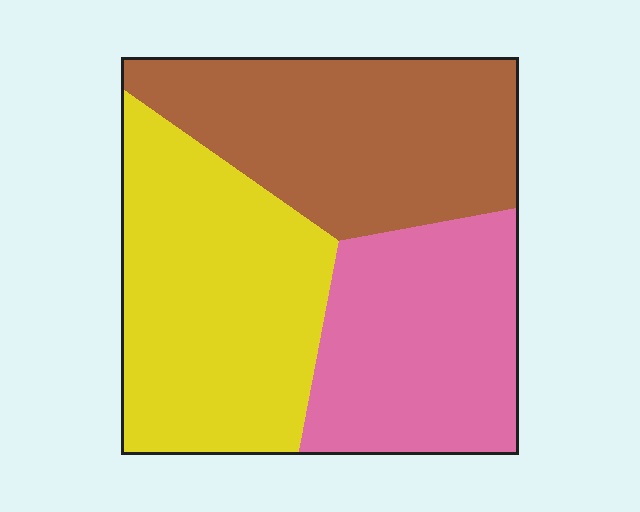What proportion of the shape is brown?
Brown covers about 35% of the shape.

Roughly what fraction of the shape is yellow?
Yellow takes up about three eighths (3/8) of the shape.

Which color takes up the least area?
Pink, at roughly 30%.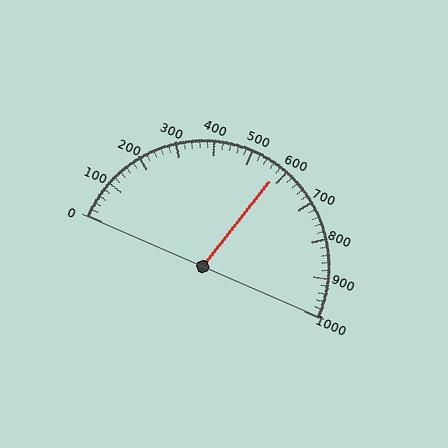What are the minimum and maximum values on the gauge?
The gauge ranges from 0 to 1000.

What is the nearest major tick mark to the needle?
The nearest major tick mark is 600.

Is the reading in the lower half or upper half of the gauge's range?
The reading is in the upper half of the range (0 to 1000).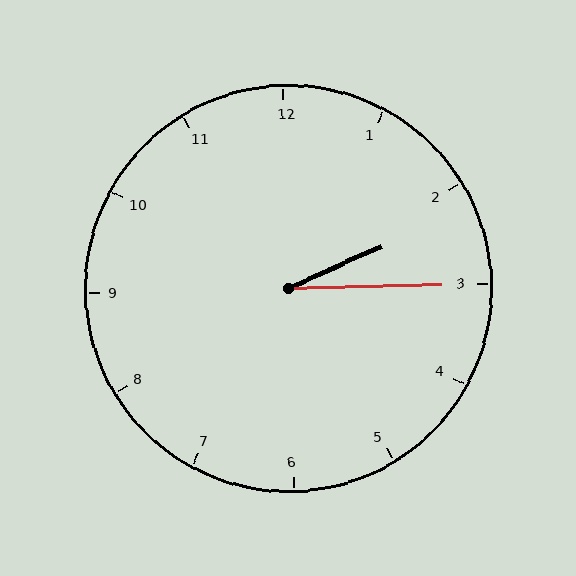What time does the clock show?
2:15.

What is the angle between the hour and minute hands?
Approximately 22 degrees.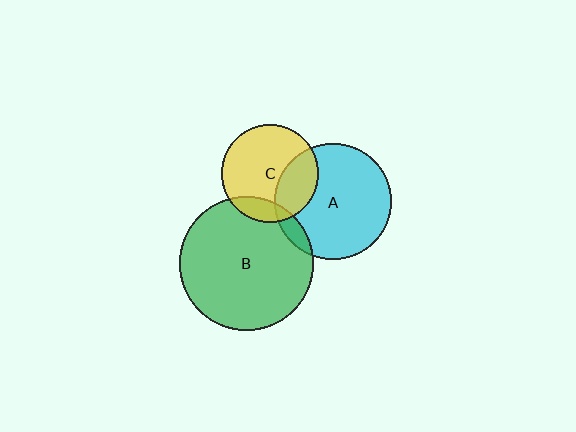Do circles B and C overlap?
Yes.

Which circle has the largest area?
Circle B (green).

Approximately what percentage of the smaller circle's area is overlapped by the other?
Approximately 15%.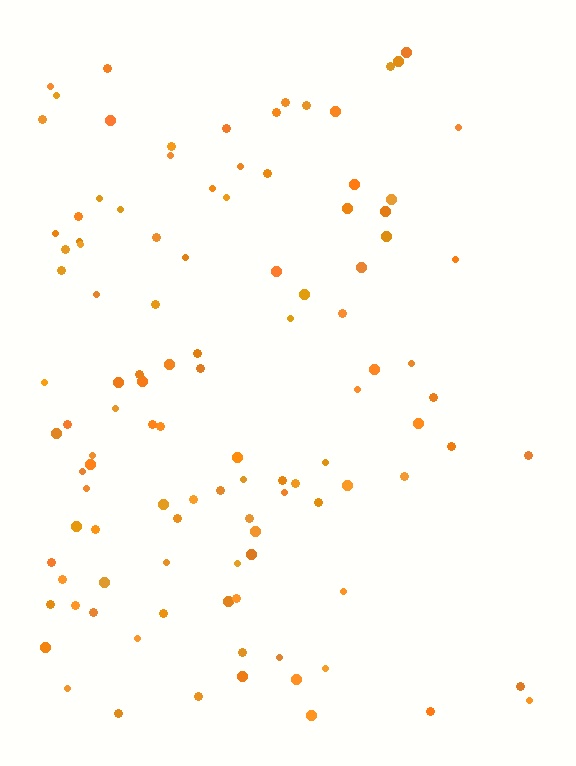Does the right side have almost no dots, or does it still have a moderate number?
Still a moderate number, just noticeably fewer than the left.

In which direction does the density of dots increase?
From right to left, with the left side densest.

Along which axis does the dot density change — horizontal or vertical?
Horizontal.